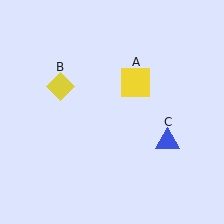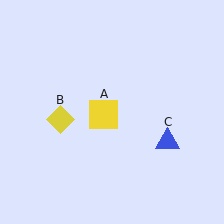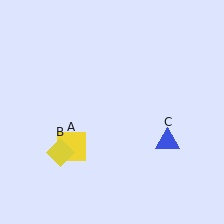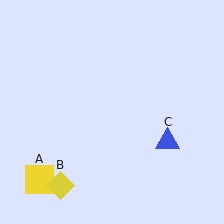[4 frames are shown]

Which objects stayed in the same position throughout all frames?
Blue triangle (object C) remained stationary.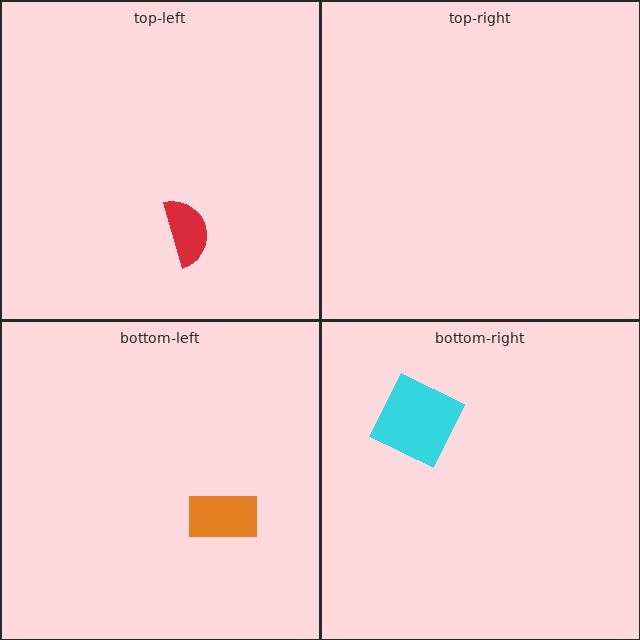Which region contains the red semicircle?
The top-left region.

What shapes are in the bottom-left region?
The orange rectangle.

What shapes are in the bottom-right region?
The cyan diamond.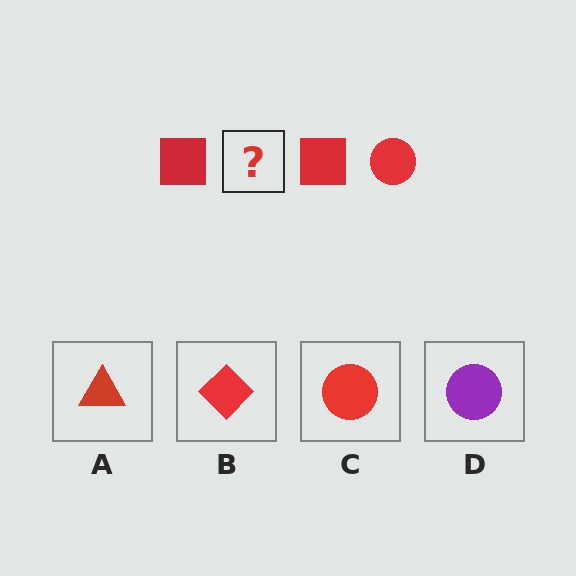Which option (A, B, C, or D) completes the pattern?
C.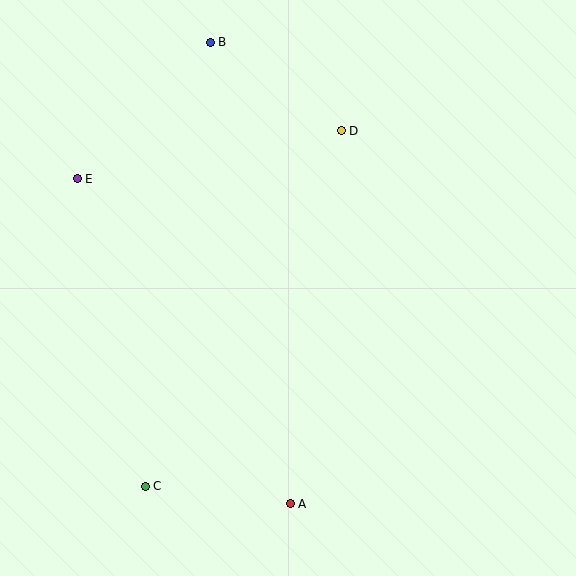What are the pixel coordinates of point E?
Point E is at (77, 179).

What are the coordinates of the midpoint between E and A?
The midpoint between E and A is at (184, 341).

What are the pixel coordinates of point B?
Point B is at (210, 42).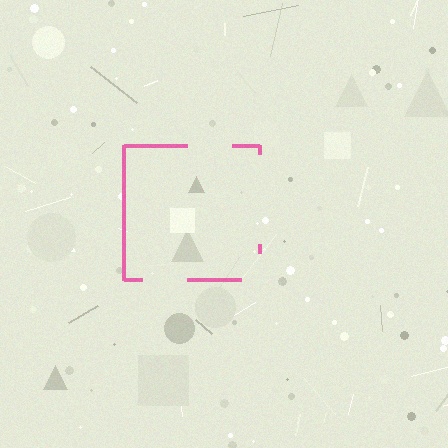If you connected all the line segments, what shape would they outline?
They would outline a square.